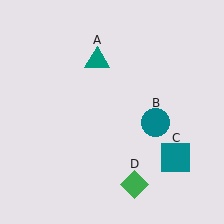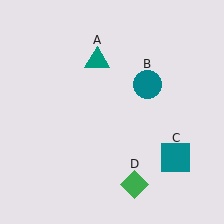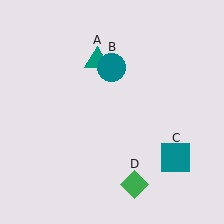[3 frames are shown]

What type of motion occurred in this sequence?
The teal circle (object B) rotated counterclockwise around the center of the scene.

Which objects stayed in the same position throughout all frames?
Teal triangle (object A) and teal square (object C) and green diamond (object D) remained stationary.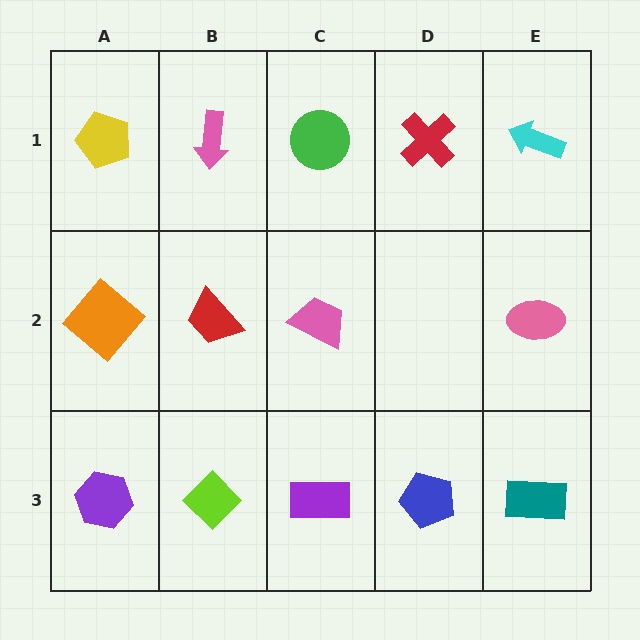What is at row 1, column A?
A yellow pentagon.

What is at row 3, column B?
A lime diamond.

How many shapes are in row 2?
4 shapes.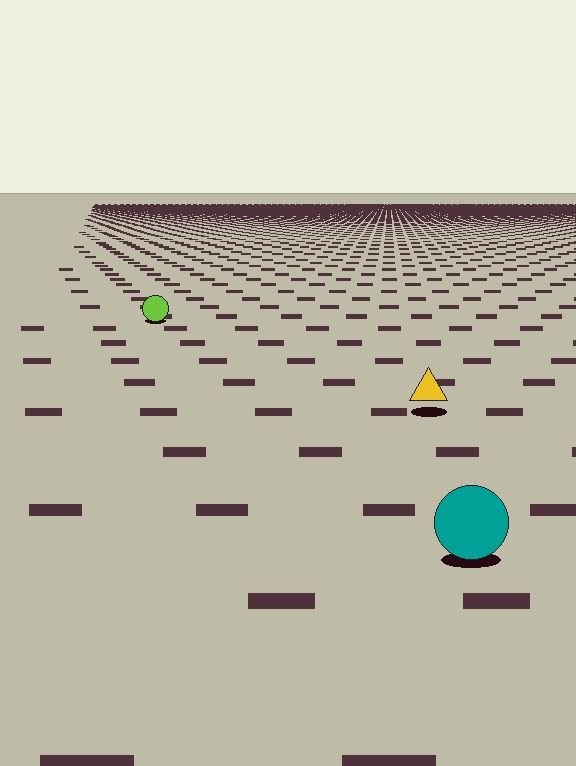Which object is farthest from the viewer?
The lime circle is farthest from the viewer. It appears smaller and the ground texture around it is denser.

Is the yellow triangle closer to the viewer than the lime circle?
Yes. The yellow triangle is closer — you can tell from the texture gradient: the ground texture is coarser near it.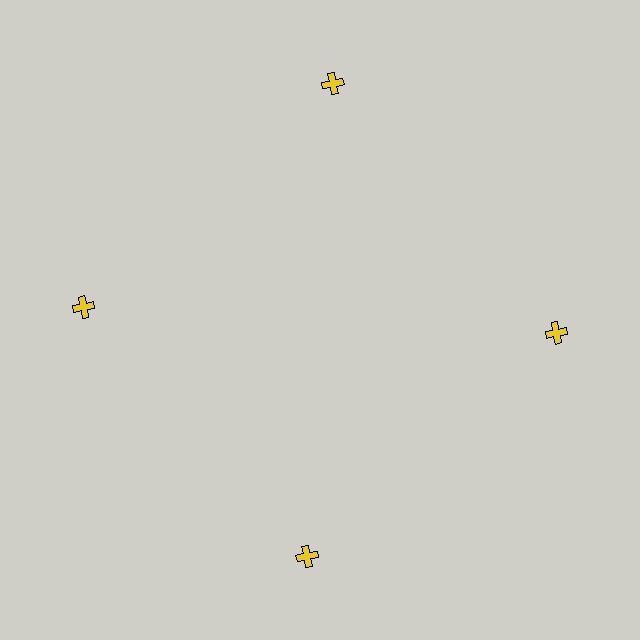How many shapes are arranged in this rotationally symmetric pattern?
There are 4 shapes, arranged in 4 groups of 1.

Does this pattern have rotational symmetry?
Yes, this pattern has 4-fold rotational symmetry. It looks the same after rotating 90 degrees around the center.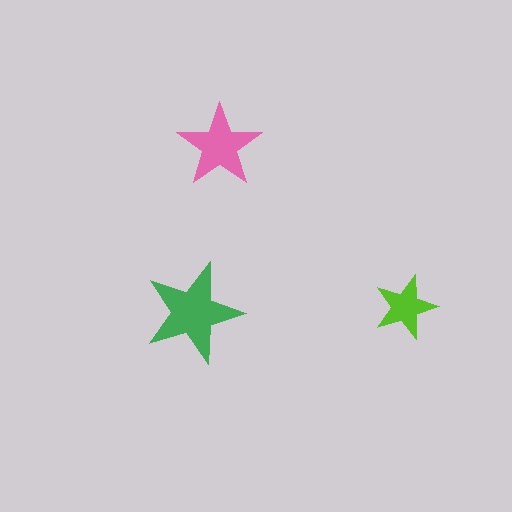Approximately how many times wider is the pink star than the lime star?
About 1.5 times wider.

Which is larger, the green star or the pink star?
The green one.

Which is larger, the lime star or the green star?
The green one.